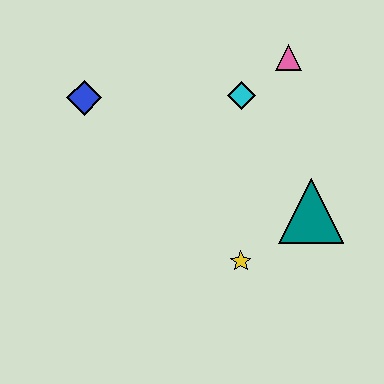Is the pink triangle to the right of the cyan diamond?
Yes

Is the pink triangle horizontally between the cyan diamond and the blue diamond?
No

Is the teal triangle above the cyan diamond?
No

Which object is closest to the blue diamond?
The cyan diamond is closest to the blue diamond.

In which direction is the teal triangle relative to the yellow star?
The teal triangle is to the right of the yellow star.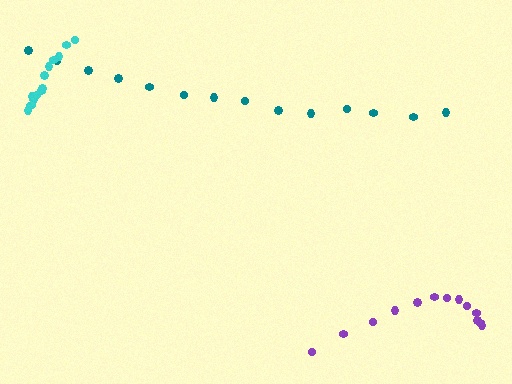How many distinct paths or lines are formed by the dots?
There are 3 distinct paths.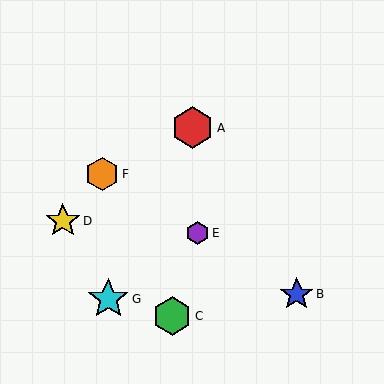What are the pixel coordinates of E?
Object E is at (198, 233).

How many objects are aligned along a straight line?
3 objects (B, E, F) are aligned along a straight line.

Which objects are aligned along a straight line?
Objects B, E, F are aligned along a straight line.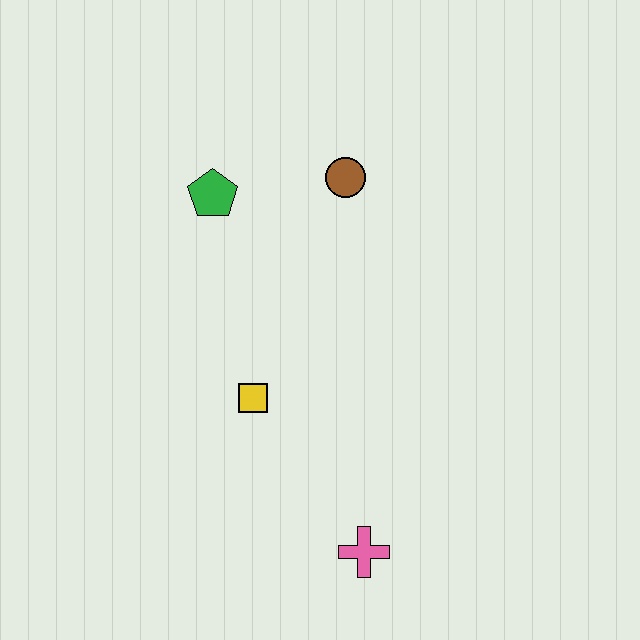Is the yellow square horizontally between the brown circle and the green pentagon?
Yes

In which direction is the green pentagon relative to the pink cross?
The green pentagon is above the pink cross.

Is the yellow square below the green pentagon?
Yes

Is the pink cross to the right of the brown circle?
Yes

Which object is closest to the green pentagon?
The brown circle is closest to the green pentagon.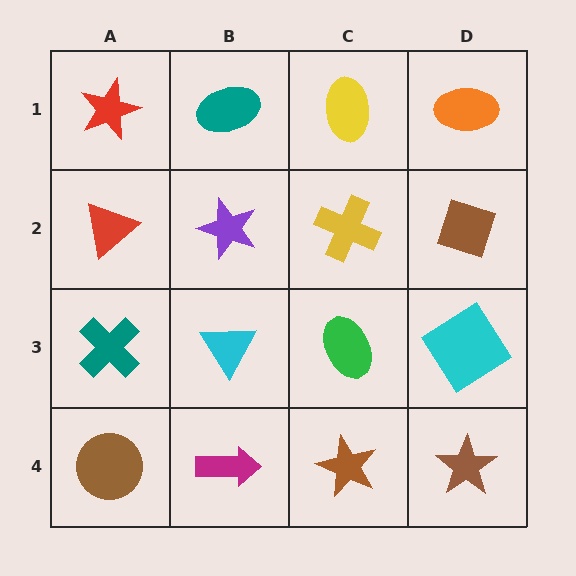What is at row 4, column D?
A brown star.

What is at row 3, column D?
A cyan diamond.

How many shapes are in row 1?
4 shapes.